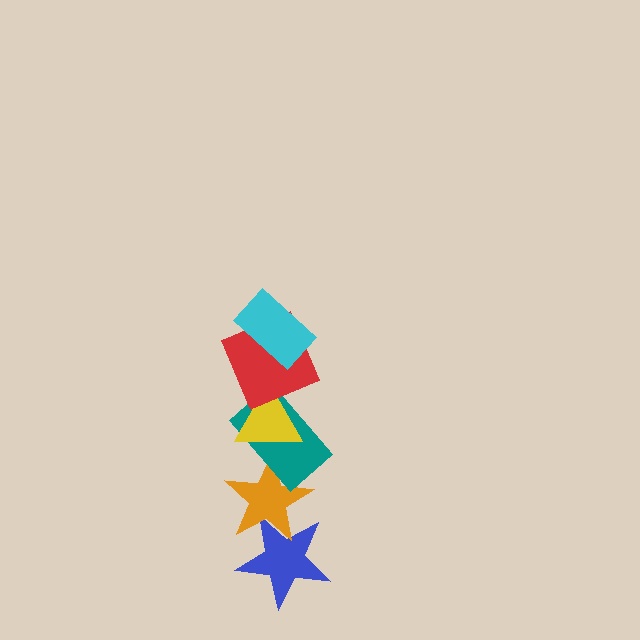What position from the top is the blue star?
The blue star is 6th from the top.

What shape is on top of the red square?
The cyan rectangle is on top of the red square.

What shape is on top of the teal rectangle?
The yellow triangle is on top of the teal rectangle.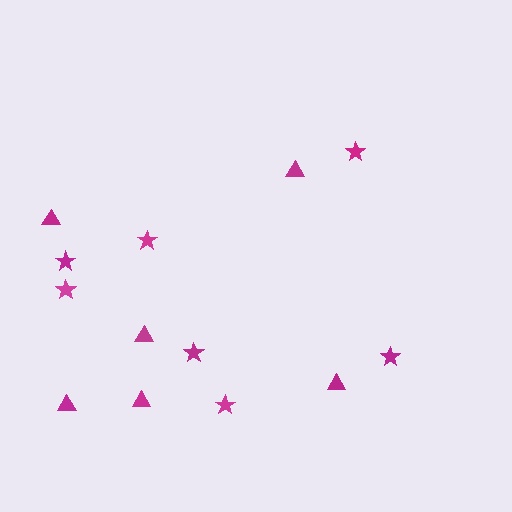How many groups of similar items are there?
There are 2 groups: one group of triangles (6) and one group of stars (7).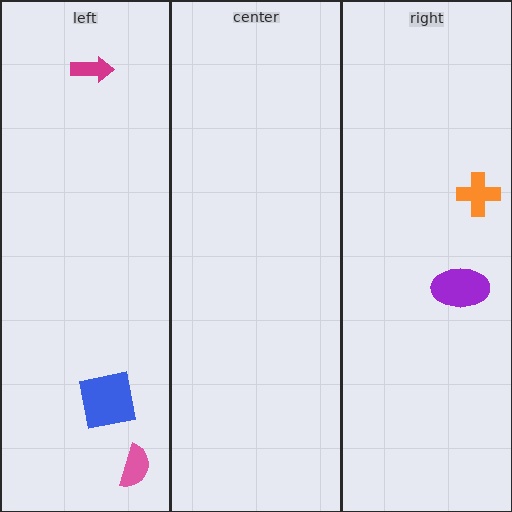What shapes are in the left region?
The blue square, the pink semicircle, the magenta arrow.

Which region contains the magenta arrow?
The left region.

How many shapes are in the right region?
2.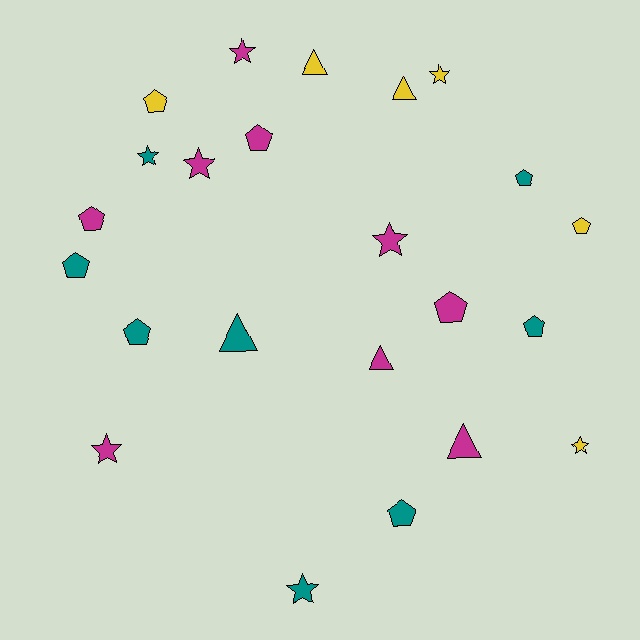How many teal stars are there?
There are 2 teal stars.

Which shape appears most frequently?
Pentagon, with 10 objects.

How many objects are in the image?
There are 23 objects.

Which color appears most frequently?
Magenta, with 9 objects.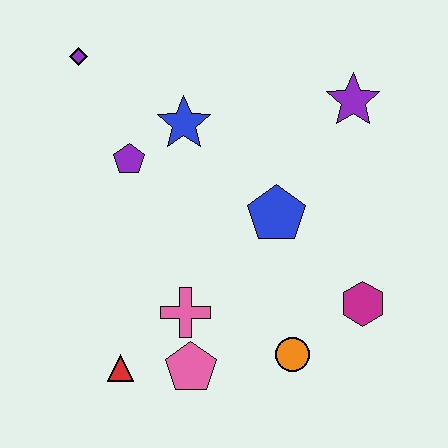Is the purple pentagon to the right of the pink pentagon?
No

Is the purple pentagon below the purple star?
Yes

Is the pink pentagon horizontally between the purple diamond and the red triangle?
No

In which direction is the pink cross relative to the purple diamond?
The pink cross is below the purple diamond.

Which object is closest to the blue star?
The purple pentagon is closest to the blue star.